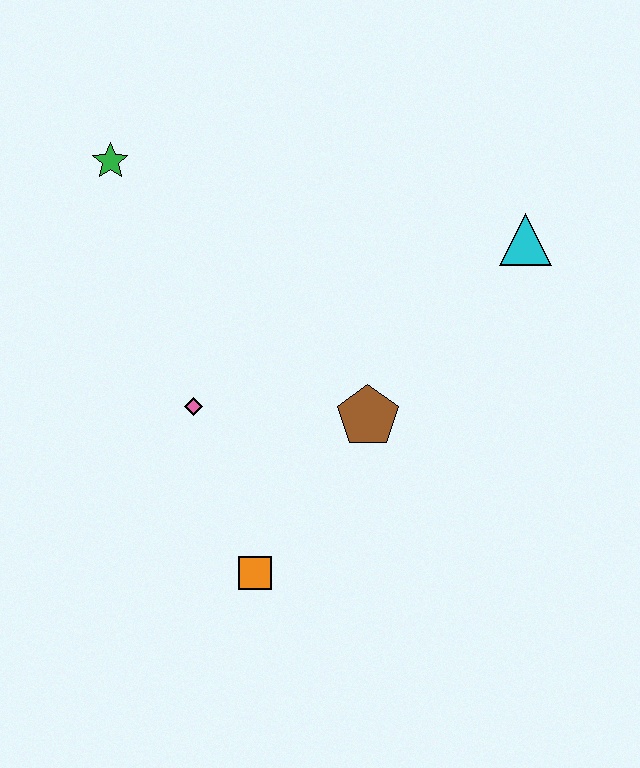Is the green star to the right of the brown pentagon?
No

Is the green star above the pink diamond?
Yes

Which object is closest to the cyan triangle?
The brown pentagon is closest to the cyan triangle.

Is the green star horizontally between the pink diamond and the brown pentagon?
No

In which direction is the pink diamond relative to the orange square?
The pink diamond is above the orange square.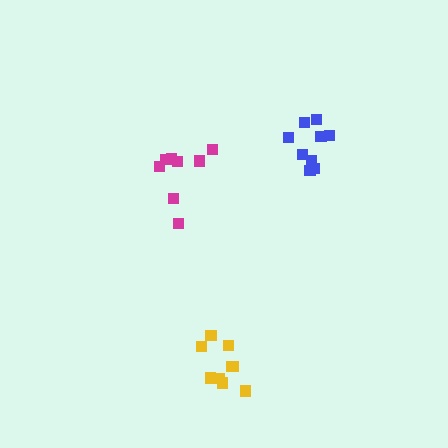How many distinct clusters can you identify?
There are 3 distinct clusters.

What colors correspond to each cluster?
The clusters are colored: magenta, blue, yellow.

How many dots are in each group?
Group 1: 8 dots, Group 2: 9 dots, Group 3: 9 dots (26 total).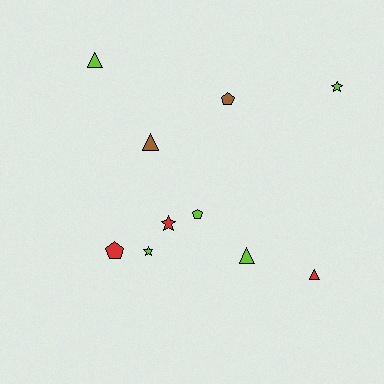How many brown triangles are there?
There is 1 brown triangle.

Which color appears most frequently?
Lime, with 5 objects.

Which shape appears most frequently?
Triangle, with 4 objects.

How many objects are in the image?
There are 10 objects.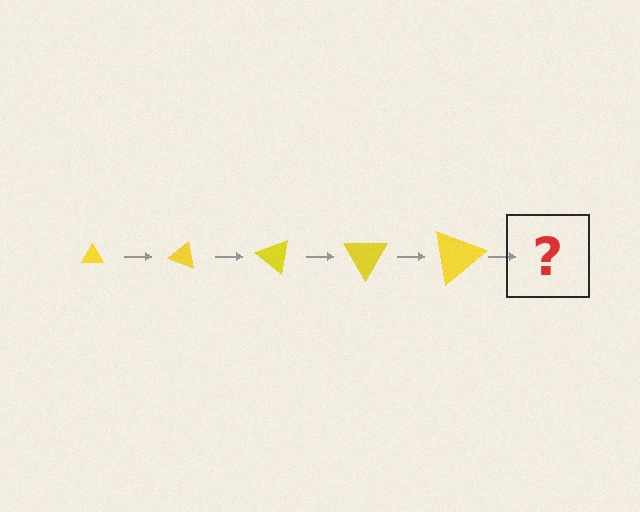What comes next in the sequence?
The next element should be a triangle, larger than the previous one and rotated 100 degrees from the start.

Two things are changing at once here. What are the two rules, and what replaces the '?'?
The two rules are that the triangle grows larger each step and it rotates 20 degrees each step. The '?' should be a triangle, larger than the previous one and rotated 100 degrees from the start.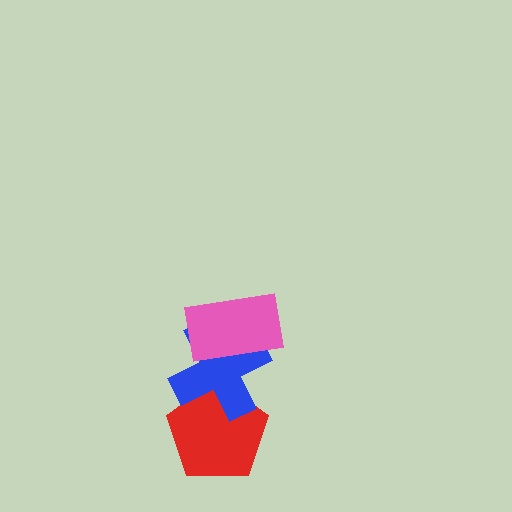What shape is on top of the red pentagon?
The blue cross is on top of the red pentagon.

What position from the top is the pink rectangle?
The pink rectangle is 1st from the top.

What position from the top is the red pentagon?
The red pentagon is 3rd from the top.